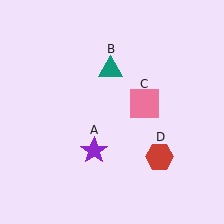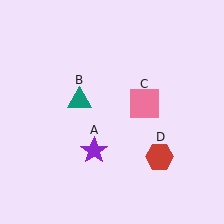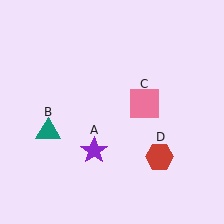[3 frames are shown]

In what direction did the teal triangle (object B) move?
The teal triangle (object B) moved down and to the left.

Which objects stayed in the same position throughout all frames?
Purple star (object A) and pink square (object C) and red hexagon (object D) remained stationary.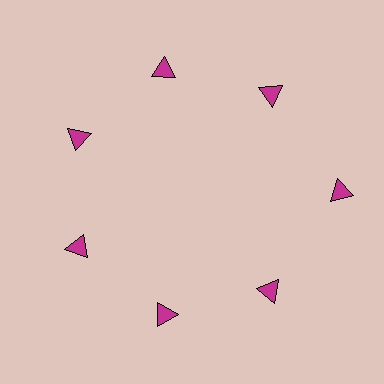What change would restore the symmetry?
The symmetry would be restored by moving it inward, back onto the ring so that all 7 triangles sit at equal angles and equal distance from the center.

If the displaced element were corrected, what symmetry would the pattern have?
It would have 7-fold rotational symmetry — the pattern would map onto itself every 51 degrees.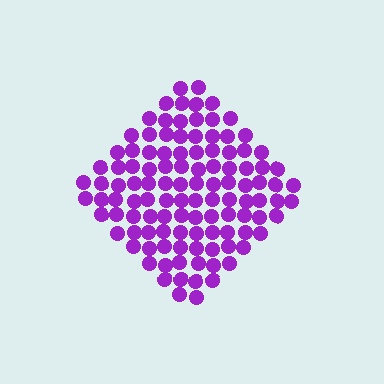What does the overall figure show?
The overall figure shows a diamond.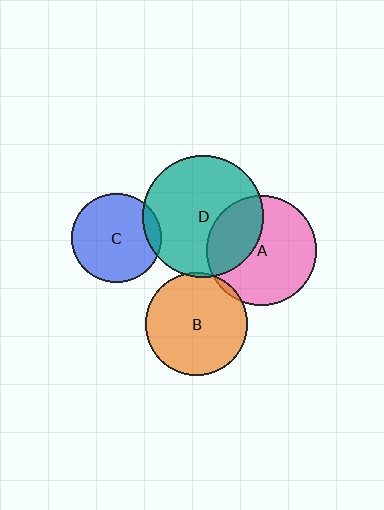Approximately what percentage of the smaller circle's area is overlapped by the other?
Approximately 10%.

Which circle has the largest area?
Circle D (teal).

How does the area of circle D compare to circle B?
Approximately 1.4 times.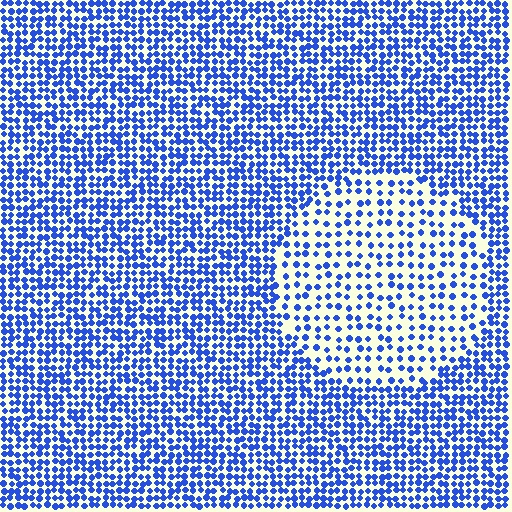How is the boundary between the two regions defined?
The boundary is defined by a change in element density (approximately 2.0x ratio). All elements are the same color, size, and shape.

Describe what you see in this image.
The image contains small blue elements arranged at two different densities. A circle-shaped region is visible where the elements are less densely packed than the surrounding area.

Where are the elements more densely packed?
The elements are more densely packed outside the circle boundary.